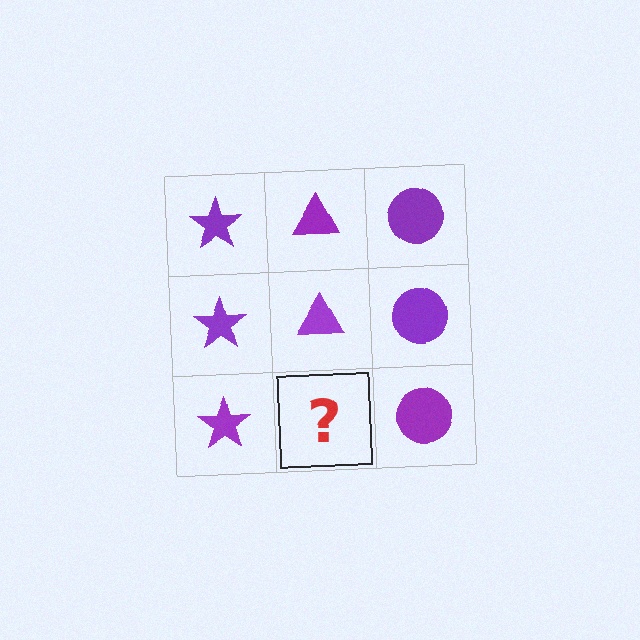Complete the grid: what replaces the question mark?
The question mark should be replaced with a purple triangle.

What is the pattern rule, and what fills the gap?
The rule is that each column has a consistent shape. The gap should be filled with a purple triangle.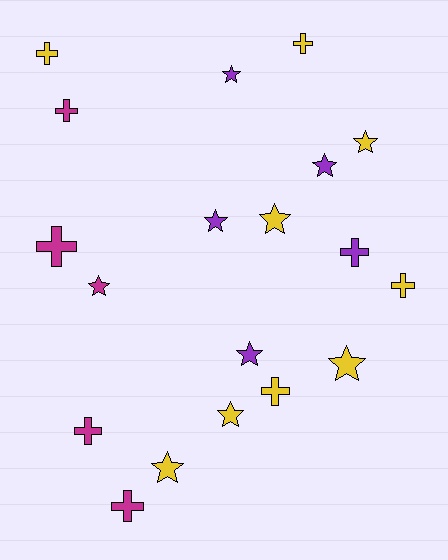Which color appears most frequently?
Yellow, with 9 objects.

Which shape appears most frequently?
Star, with 10 objects.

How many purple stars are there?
There are 4 purple stars.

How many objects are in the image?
There are 19 objects.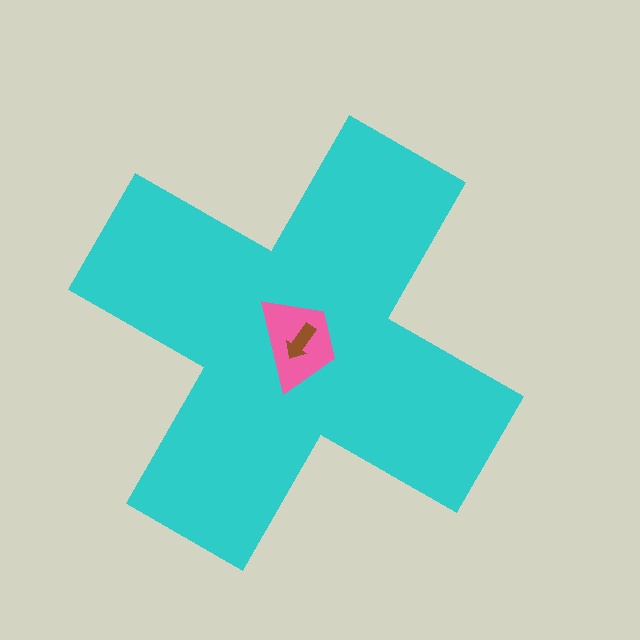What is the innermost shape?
The brown arrow.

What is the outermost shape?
The cyan cross.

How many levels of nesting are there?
3.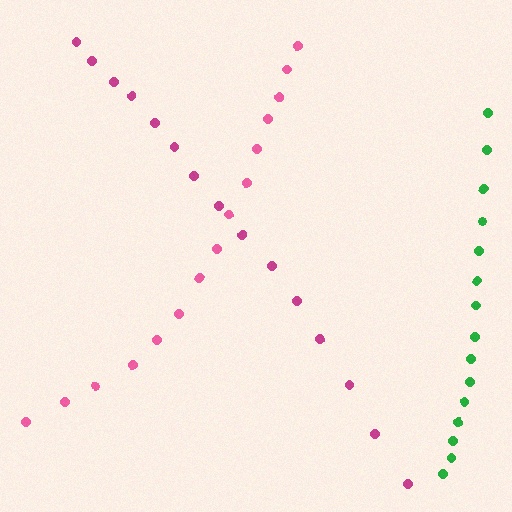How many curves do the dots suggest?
There are 3 distinct paths.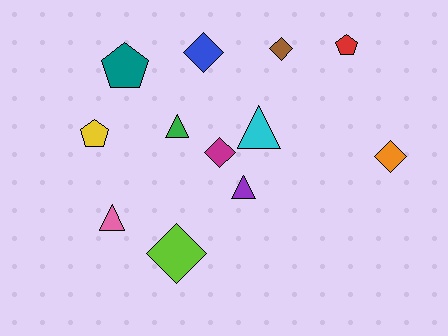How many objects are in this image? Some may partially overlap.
There are 12 objects.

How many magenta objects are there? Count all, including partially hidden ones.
There is 1 magenta object.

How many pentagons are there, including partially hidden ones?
There are 3 pentagons.